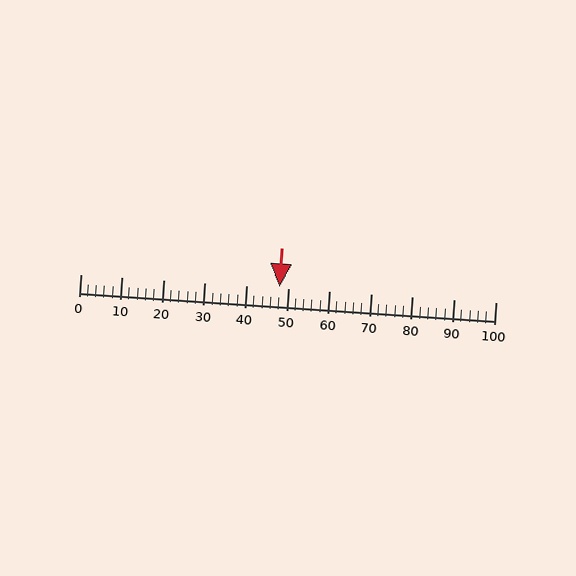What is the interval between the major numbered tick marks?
The major tick marks are spaced 10 units apart.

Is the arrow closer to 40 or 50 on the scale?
The arrow is closer to 50.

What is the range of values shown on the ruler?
The ruler shows values from 0 to 100.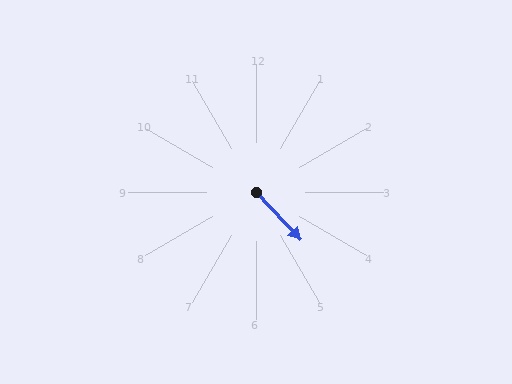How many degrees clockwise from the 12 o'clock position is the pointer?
Approximately 137 degrees.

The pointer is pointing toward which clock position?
Roughly 5 o'clock.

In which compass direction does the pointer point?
Southeast.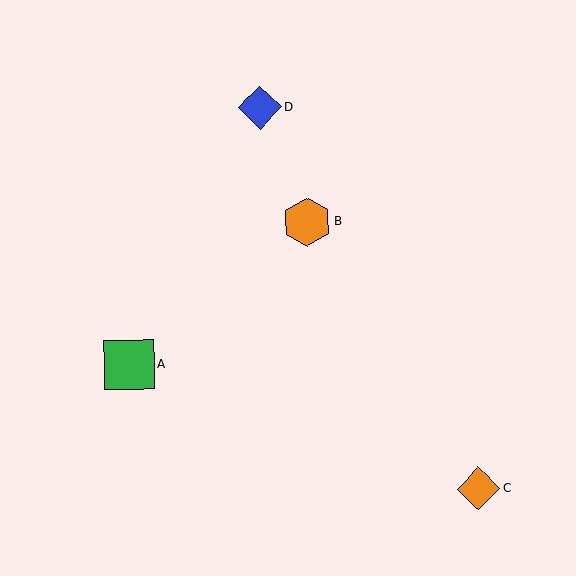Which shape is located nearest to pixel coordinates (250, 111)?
The blue diamond (labeled D) at (260, 107) is nearest to that location.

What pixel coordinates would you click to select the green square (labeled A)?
Click at (129, 365) to select the green square A.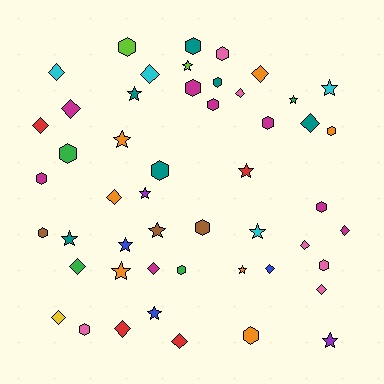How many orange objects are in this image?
There are 7 orange objects.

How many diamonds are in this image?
There are 17 diamonds.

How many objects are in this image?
There are 50 objects.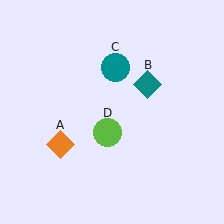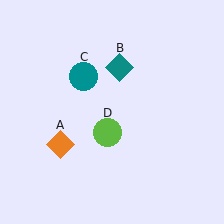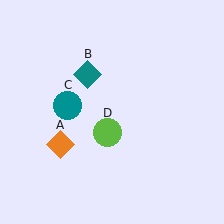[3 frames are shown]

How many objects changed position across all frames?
2 objects changed position: teal diamond (object B), teal circle (object C).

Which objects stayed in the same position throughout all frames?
Orange diamond (object A) and lime circle (object D) remained stationary.